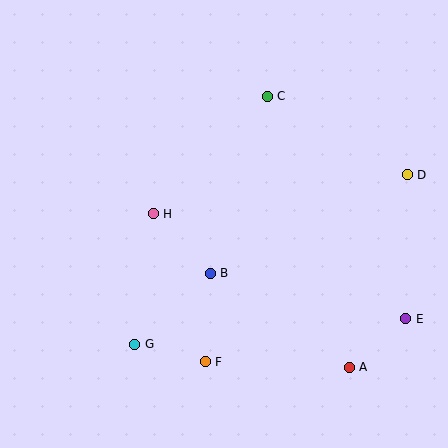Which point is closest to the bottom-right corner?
Point A is closest to the bottom-right corner.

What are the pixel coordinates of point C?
Point C is at (267, 96).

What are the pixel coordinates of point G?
Point G is at (135, 344).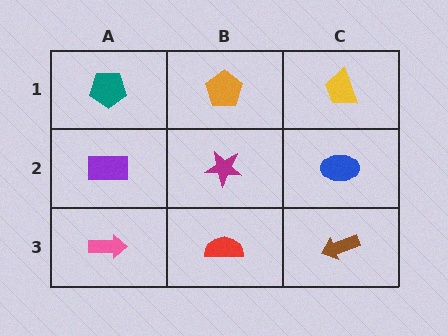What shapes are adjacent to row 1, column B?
A magenta star (row 2, column B), a teal pentagon (row 1, column A), a yellow trapezoid (row 1, column C).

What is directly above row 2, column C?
A yellow trapezoid.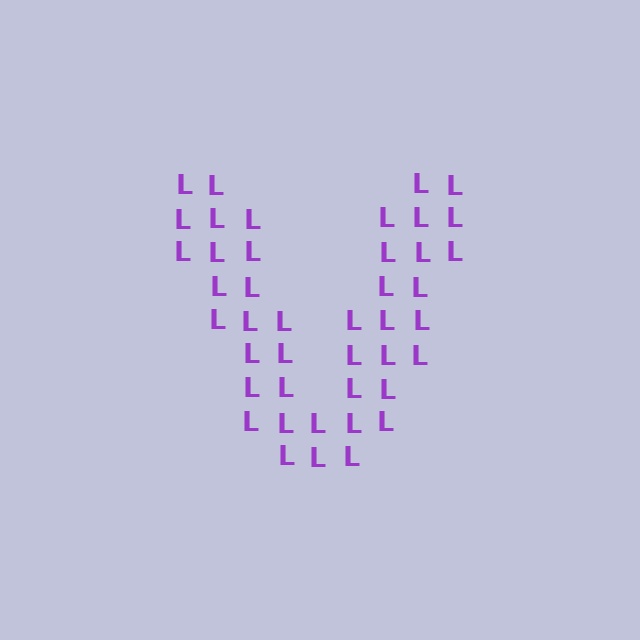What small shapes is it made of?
It is made of small letter L's.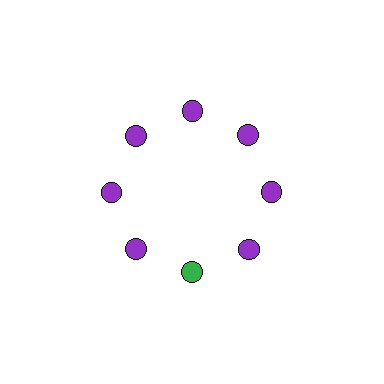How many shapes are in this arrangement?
There are 8 shapes arranged in a ring pattern.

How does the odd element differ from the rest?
It has a different color: green instead of purple.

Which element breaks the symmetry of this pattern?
The green circle at roughly the 6 o'clock position breaks the symmetry. All other shapes are purple circles.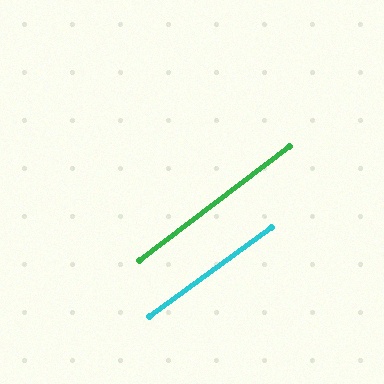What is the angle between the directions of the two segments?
Approximately 1 degree.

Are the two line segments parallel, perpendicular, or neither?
Parallel — their directions differ by only 1.2°.